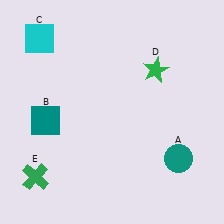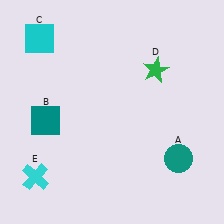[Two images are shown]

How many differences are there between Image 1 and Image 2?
There is 1 difference between the two images.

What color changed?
The cross (E) changed from green in Image 1 to cyan in Image 2.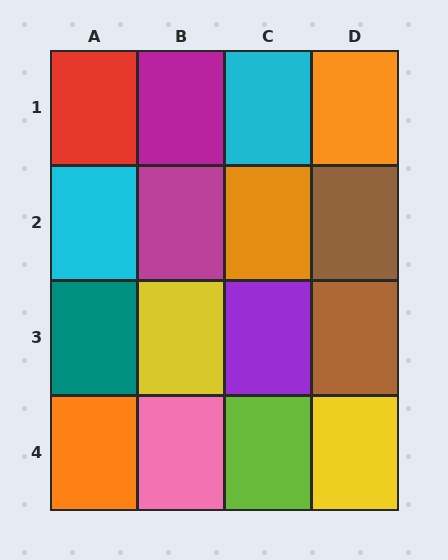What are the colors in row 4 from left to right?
Orange, pink, lime, yellow.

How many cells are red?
1 cell is red.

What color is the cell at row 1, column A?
Red.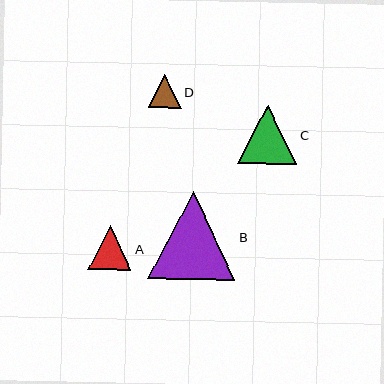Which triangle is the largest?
Triangle B is the largest with a size of approximately 87 pixels.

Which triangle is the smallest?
Triangle D is the smallest with a size of approximately 32 pixels.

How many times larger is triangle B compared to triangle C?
Triangle B is approximately 1.5 times the size of triangle C.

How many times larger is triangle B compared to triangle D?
Triangle B is approximately 2.7 times the size of triangle D.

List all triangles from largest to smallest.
From largest to smallest: B, C, A, D.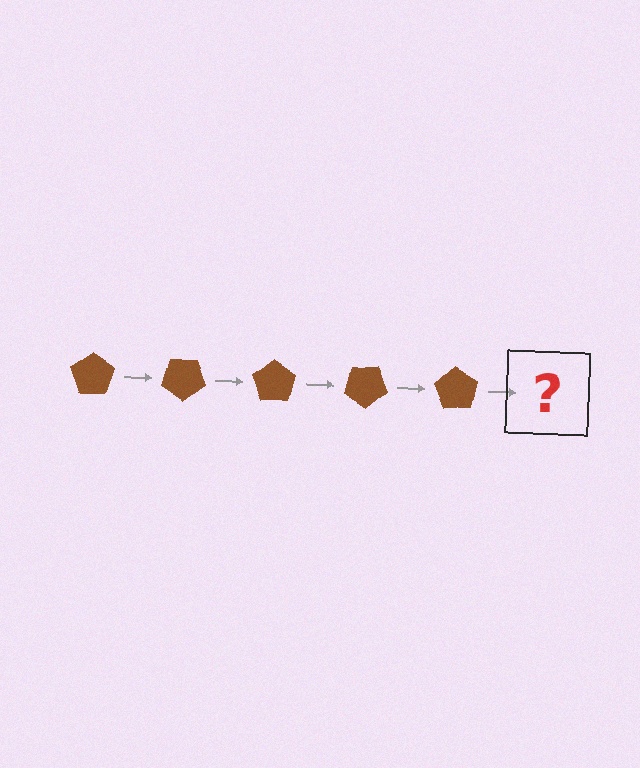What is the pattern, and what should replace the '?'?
The pattern is that the pentagon rotates 35 degrees each step. The '?' should be a brown pentagon rotated 175 degrees.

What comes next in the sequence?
The next element should be a brown pentagon rotated 175 degrees.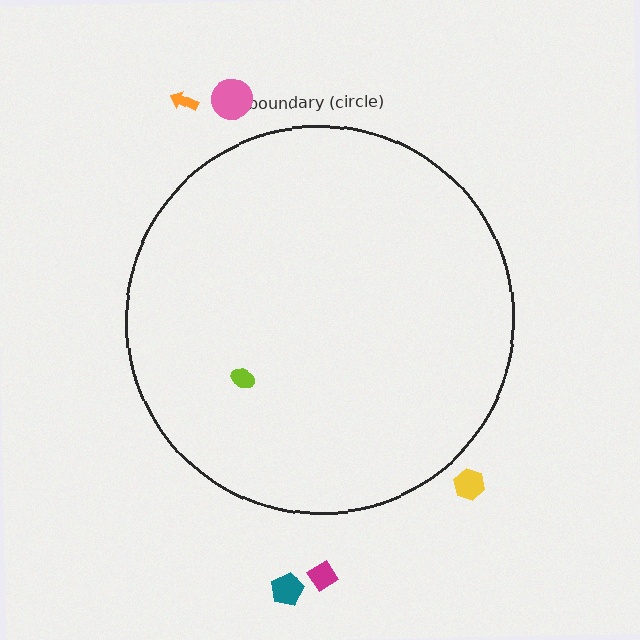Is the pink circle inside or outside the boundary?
Outside.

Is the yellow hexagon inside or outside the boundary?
Outside.